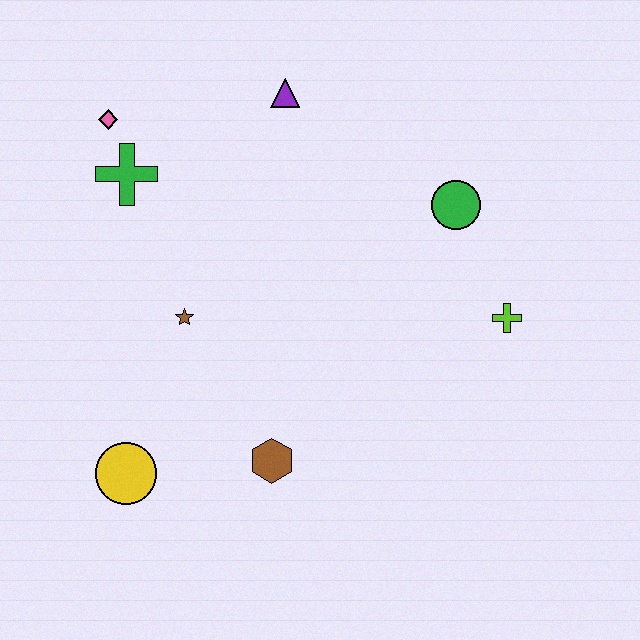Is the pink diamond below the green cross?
No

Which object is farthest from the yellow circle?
The green circle is farthest from the yellow circle.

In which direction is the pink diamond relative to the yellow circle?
The pink diamond is above the yellow circle.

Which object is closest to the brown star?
The green cross is closest to the brown star.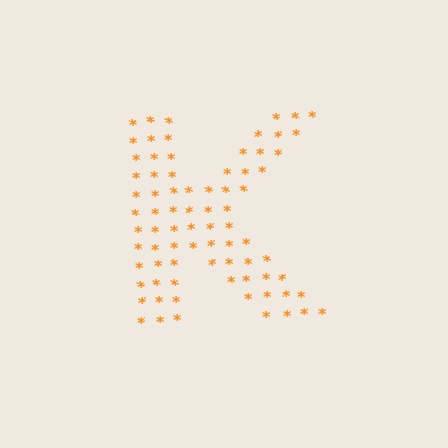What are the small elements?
The small elements are asterisks.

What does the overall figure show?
The overall figure shows the letter K.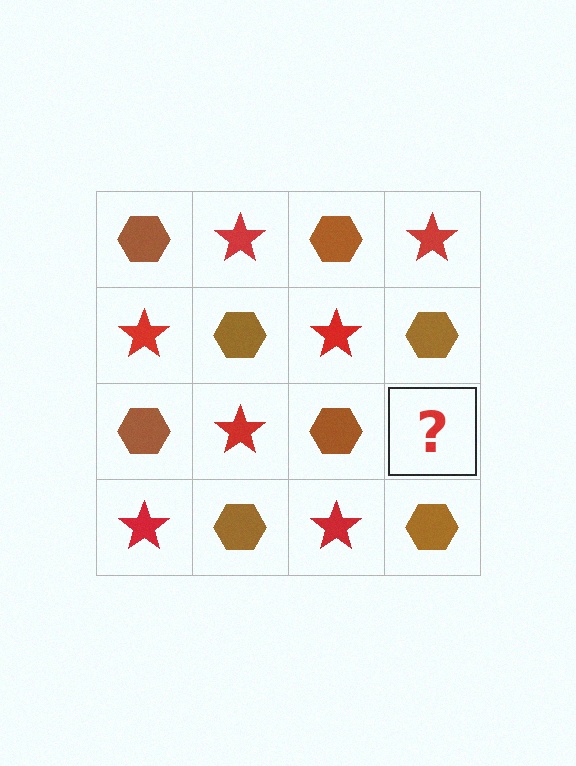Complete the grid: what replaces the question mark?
The question mark should be replaced with a red star.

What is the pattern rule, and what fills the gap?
The rule is that it alternates brown hexagon and red star in a checkerboard pattern. The gap should be filled with a red star.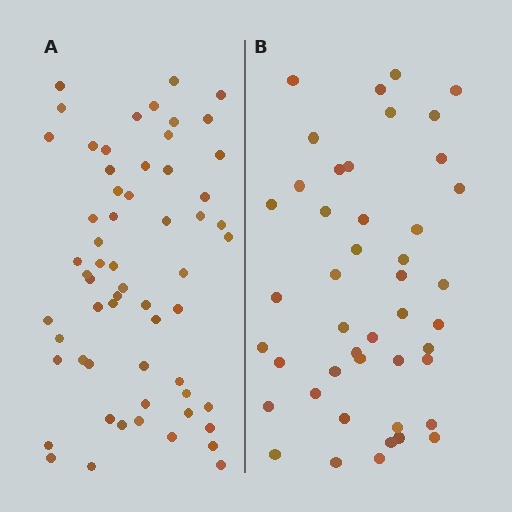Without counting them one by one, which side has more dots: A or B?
Region A (the left region) has more dots.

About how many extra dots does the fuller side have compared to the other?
Region A has approximately 15 more dots than region B.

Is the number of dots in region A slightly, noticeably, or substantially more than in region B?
Region A has noticeably more, but not dramatically so. The ratio is roughly 1.3 to 1.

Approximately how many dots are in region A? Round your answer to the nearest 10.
About 60 dots.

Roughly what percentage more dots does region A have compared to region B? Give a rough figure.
About 35% more.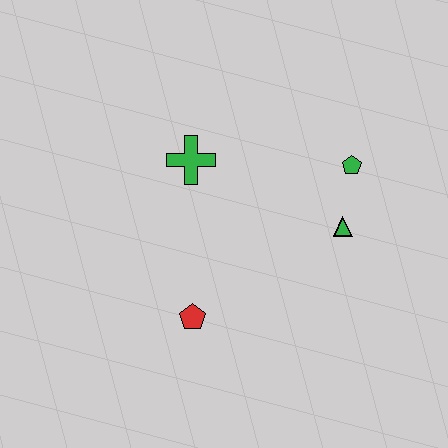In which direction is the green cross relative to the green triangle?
The green cross is to the left of the green triangle.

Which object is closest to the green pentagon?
The green triangle is closest to the green pentagon.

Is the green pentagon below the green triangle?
No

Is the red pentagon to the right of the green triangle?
No